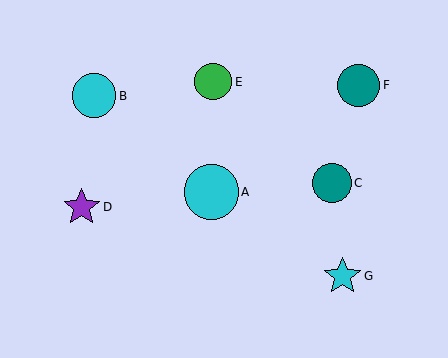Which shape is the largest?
The cyan circle (labeled A) is the largest.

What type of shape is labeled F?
Shape F is a teal circle.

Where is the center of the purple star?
The center of the purple star is at (82, 207).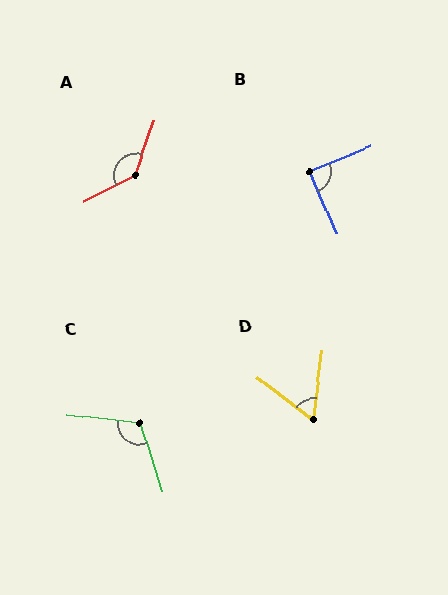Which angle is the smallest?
D, at approximately 60 degrees.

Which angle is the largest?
A, at approximately 137 degrees.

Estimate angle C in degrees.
Approximately 114 degrees.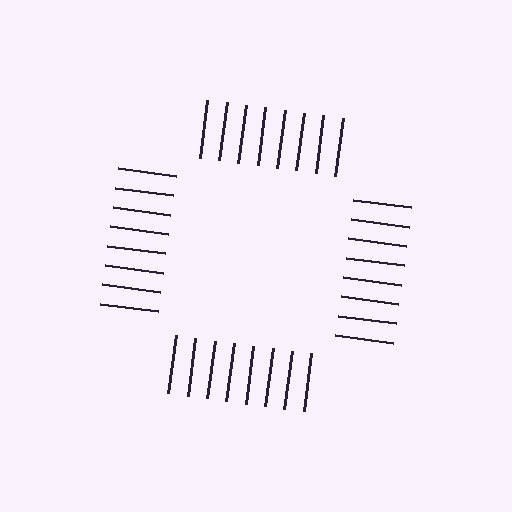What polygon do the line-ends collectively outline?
An illusory square — the line segments terminate on its edges but no continuous stroke is drawn.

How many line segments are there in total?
32 — 8 along each of the 4 edges.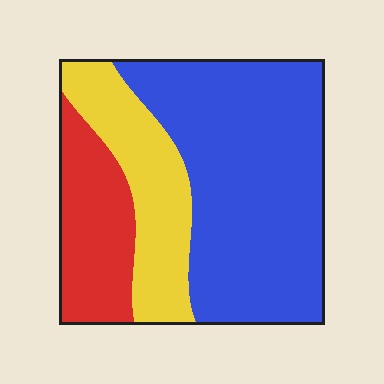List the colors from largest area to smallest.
From largest to smallest: blue, yellow, red.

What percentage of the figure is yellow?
Yellow takes up about one quarter (1/4) of the figure.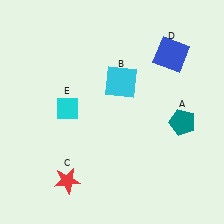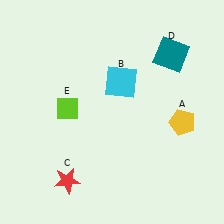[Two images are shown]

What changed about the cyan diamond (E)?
In Image 1, E is cyan. In Image 2, it changed to lime.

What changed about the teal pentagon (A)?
In Image 1, A is teal. In Image 2, it changed to yellow.